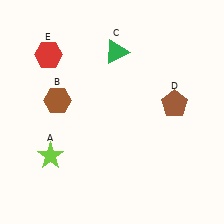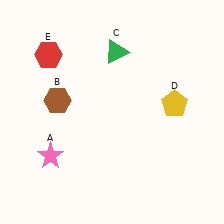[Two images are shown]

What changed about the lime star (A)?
In Image 1, A is lime. In Image 2, it changed to pink.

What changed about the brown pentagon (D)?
In Image 1, D is brown. In Image 2, it changed to yellow.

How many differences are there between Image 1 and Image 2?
There are 2 differences between the two images.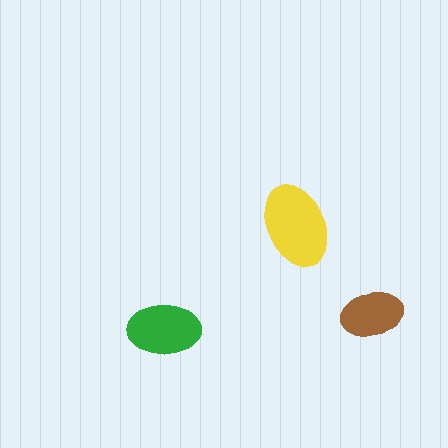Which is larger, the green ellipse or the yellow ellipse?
The yellow one.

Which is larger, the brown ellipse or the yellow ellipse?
The yellow one.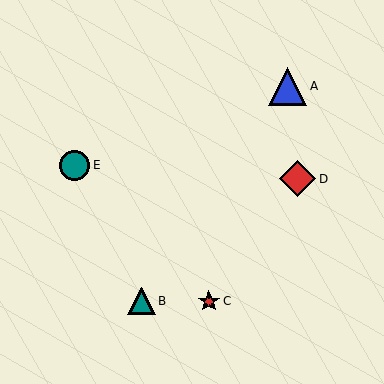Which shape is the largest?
The blue triangle (labeled A) is the largest.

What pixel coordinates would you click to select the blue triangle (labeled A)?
Click at (288, 86) to select the blue triangle A.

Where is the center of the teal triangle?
The center of the teal triangle is at (141, 301).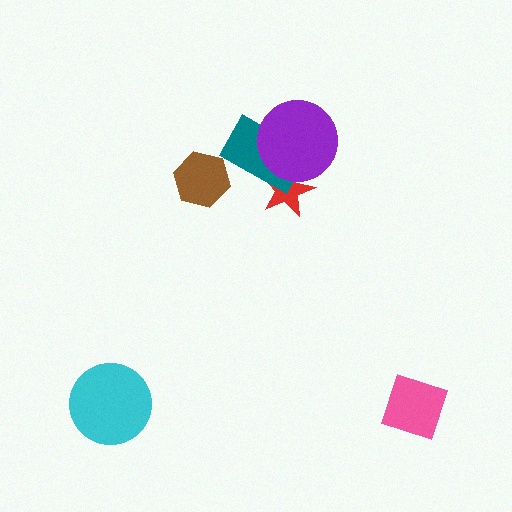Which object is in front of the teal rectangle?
The purple circle is in front of the teal rectangle.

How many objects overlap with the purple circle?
2 objects overlap with the purple circle.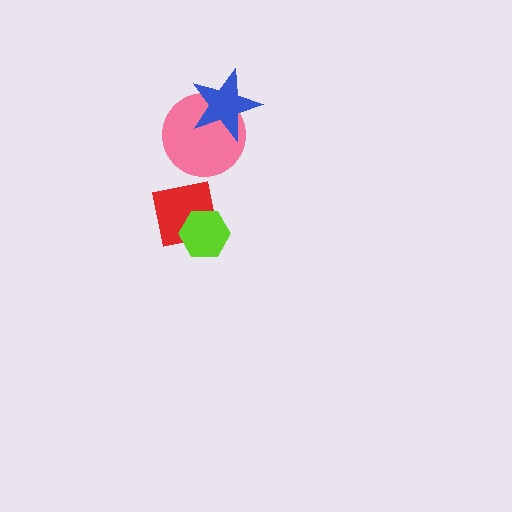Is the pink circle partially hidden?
Yes, it is partially covered by another shape.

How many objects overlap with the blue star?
1 object overlaps with the blue star.